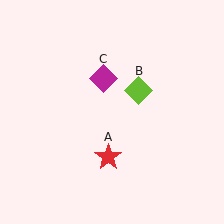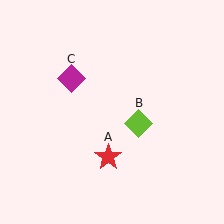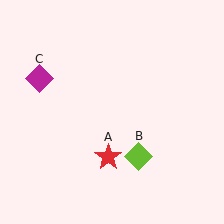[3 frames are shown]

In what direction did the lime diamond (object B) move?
The lime diamond (object B) moved down.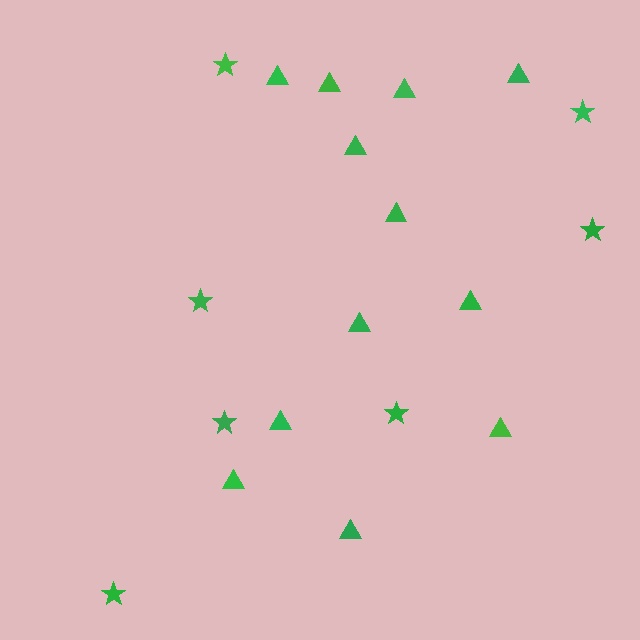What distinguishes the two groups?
There are 2 groups: one group of stars (7) and one group of triangles (12).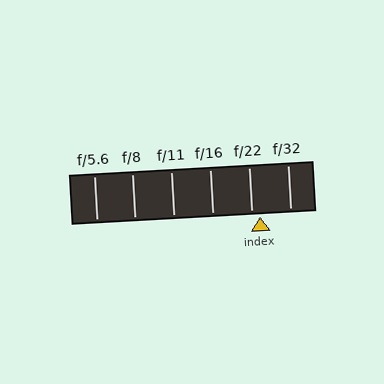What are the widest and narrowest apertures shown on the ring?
The widest aperture shown is f/5.6 and the narrowest is f/32.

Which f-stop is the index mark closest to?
The index mark is closest to f/22.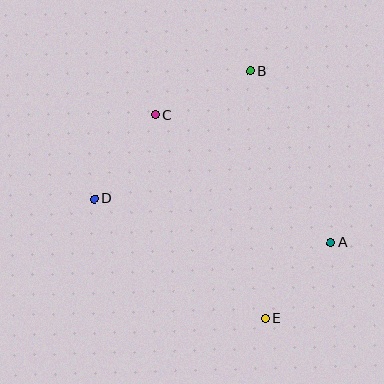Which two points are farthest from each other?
Points B and E are farthest from each other.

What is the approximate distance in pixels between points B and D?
The distance between B and D is approximately 201 pixels.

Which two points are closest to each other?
Points A and E are closest to each other.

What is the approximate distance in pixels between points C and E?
The distance between C and E is approximately 232 pixels.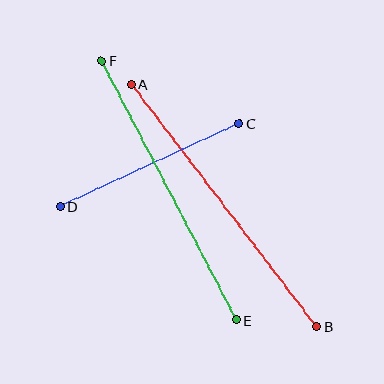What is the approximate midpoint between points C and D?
The midpoint is at approximately (150, 165) pixels.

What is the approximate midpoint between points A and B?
The midpoint is at approximately (224, 205) pixels.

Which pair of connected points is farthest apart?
Points A and B are farthest apart.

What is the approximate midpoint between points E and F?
The midpoint is at approximately (169, 190) pixels.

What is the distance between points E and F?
The distance is approximately 292 pixels.